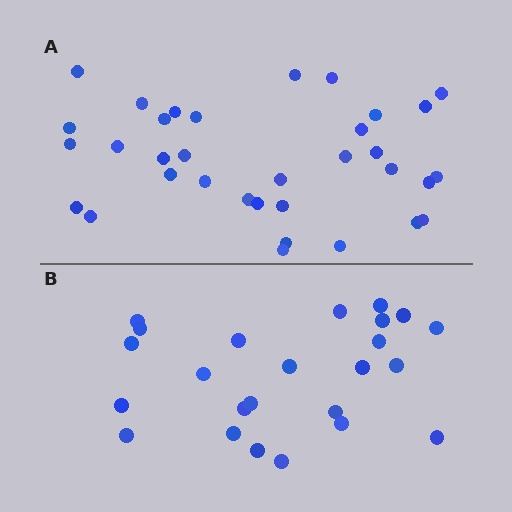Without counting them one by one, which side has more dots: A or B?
Region A (the top region) has more dots.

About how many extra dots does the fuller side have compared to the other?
Region A has roughly 10 or so more dots than region B.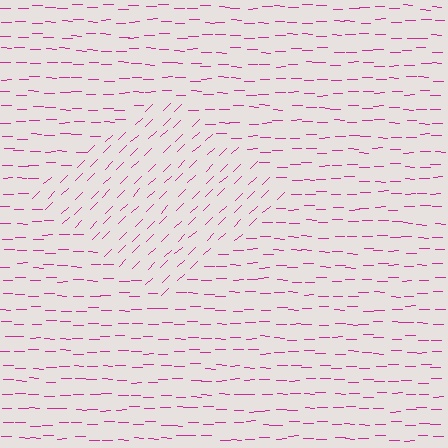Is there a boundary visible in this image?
Yes, there is a texture boundary formed by a change in line orientation.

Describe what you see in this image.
The image is filled with small magenta line segments. A diamond region in the image has lines oriented differently from the surrounding lines, creating a visible texture boundary.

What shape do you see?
I see a diamond.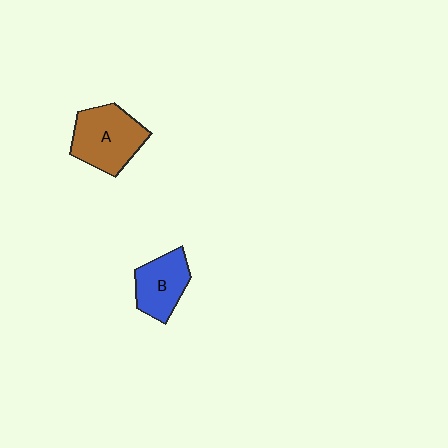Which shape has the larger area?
Shape A (brown).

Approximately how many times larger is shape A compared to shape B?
Approximately 1.4 times.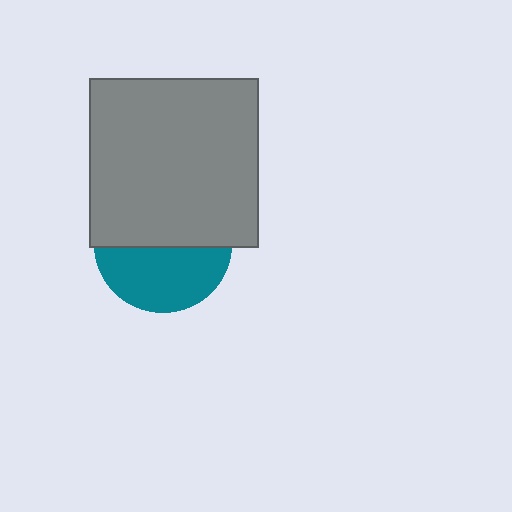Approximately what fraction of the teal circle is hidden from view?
Roughly 53% of the teal circle is hidden behind the gray square.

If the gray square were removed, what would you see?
You would see the complete teal circle.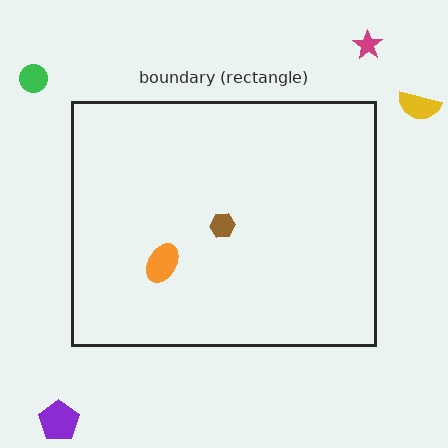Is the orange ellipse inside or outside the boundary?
Inside.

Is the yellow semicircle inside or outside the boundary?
Outside.